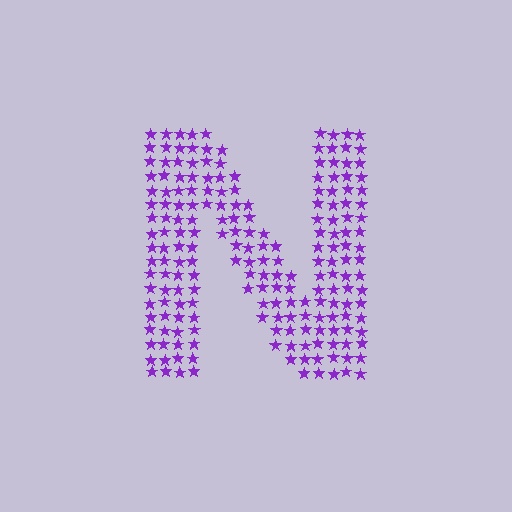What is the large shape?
The large shape is the letter N.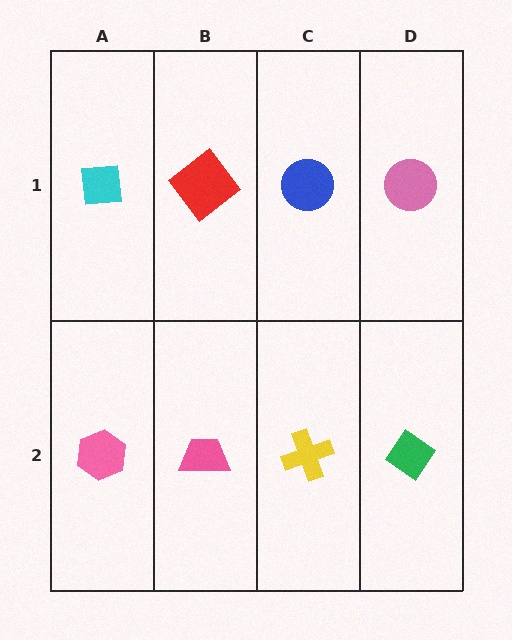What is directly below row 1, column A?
A pink hexagon.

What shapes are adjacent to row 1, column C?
A yellow cross (row 2, column C), a red diamond (row 1, column B), a pink circle (row 1, column D).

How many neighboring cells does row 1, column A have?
2.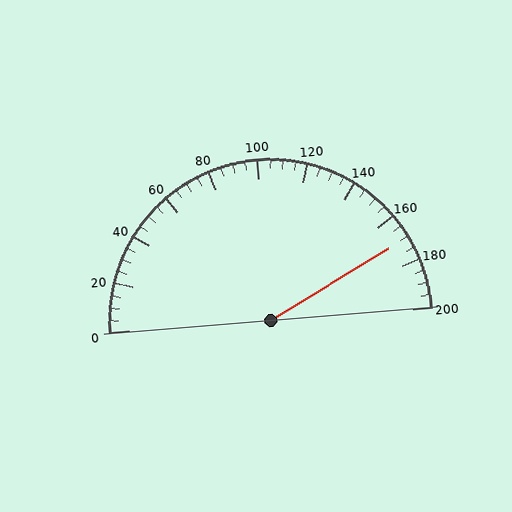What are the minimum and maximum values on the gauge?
The gauge ranges from 0 to 200.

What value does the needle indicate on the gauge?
The needle indicates approximately 170.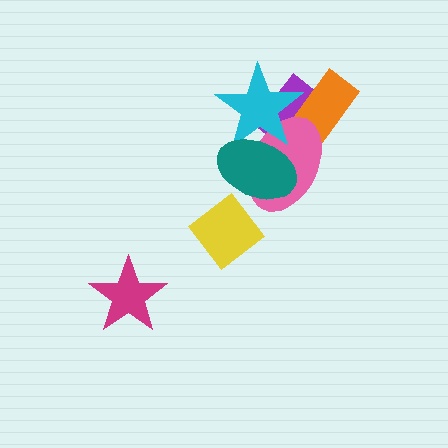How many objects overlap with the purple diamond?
4 objects overlap with the purple diamond.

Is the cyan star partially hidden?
Yes, it is partially covered by another shape.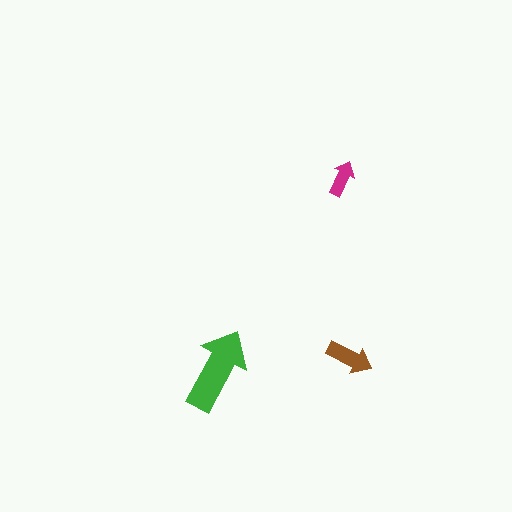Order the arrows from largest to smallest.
the green one, the brown one, the magenta one.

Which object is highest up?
The magenta arrow is topmost.